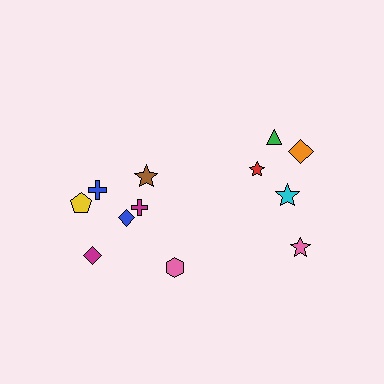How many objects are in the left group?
There are 7 objects.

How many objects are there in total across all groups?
There are 12 objects.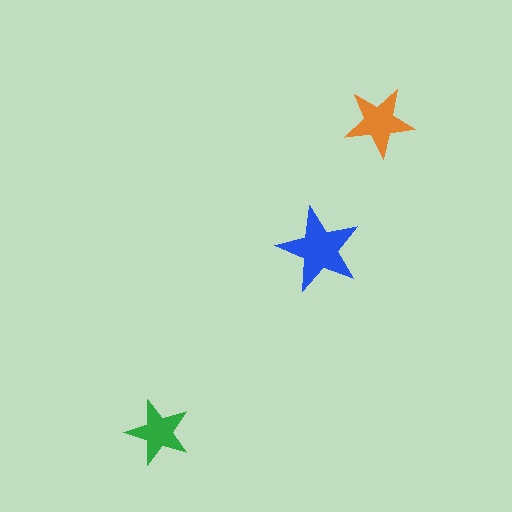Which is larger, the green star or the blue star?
The blue one.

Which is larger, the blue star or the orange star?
The blue one.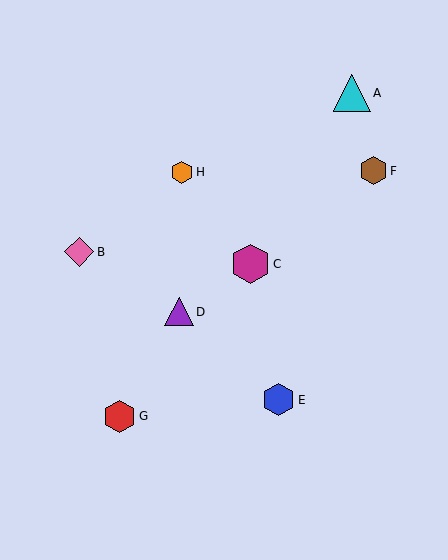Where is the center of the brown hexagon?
The center of the brown hexagon is at (373, 171).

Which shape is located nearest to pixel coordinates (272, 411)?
The blue hexagon (labeled E) at (279, 400) is nearest to that location.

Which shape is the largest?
The magenta hexagon (labeled C) is the largest.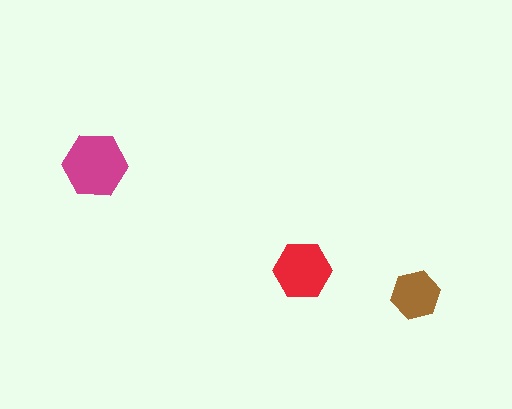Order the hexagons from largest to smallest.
the magenta one, the red one, the brown one.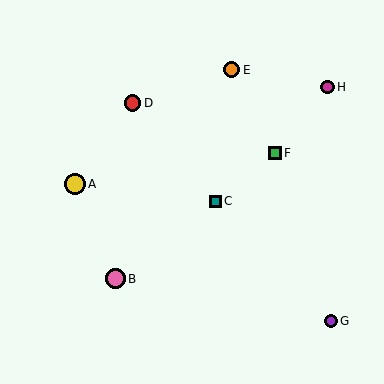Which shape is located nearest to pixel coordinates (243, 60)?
The orange circle (labeled E) at (232, 70) is nearest to that location.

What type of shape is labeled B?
Shape B is a pink circle.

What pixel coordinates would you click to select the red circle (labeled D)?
Click at (132, 103) to select the red circle D.